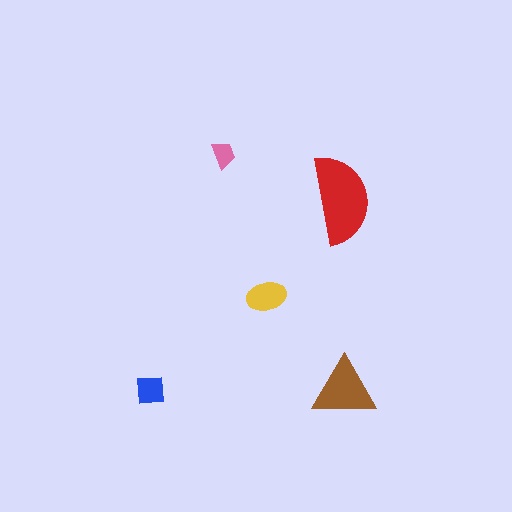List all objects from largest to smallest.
The red semicircle, the brown triangle, the yellow ellipse, the blue square, the pink trapezoid.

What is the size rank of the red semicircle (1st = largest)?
1st.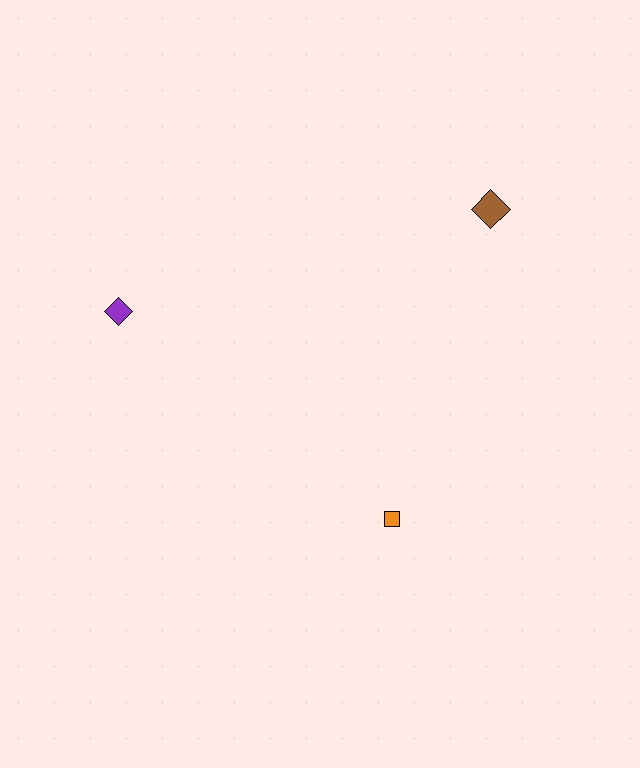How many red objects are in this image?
There are no red objects.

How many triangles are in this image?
There are no triangles.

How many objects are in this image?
There are 3 objects.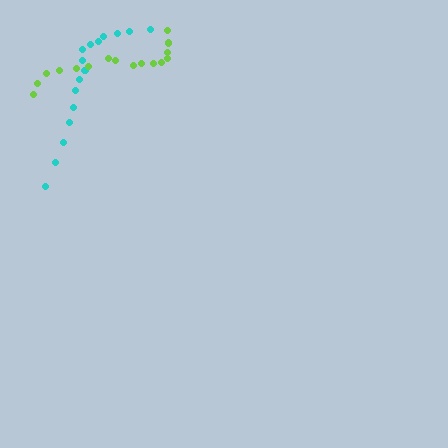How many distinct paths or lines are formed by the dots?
There are 2 distinct paths.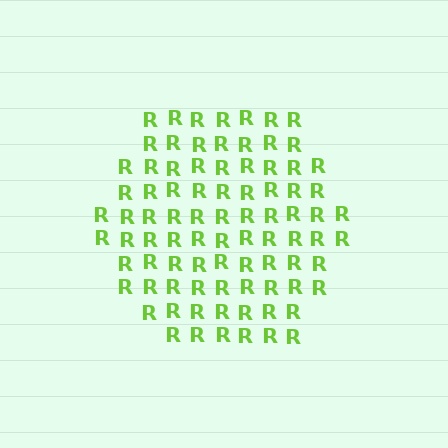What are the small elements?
The small elements are letter R's.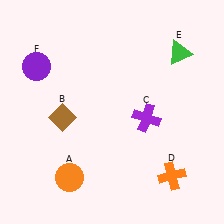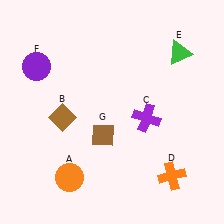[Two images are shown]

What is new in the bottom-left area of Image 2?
A brown diamond (G) was added in the bottom-left area of Image 2.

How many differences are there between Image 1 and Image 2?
There is 1 difference between the two images.